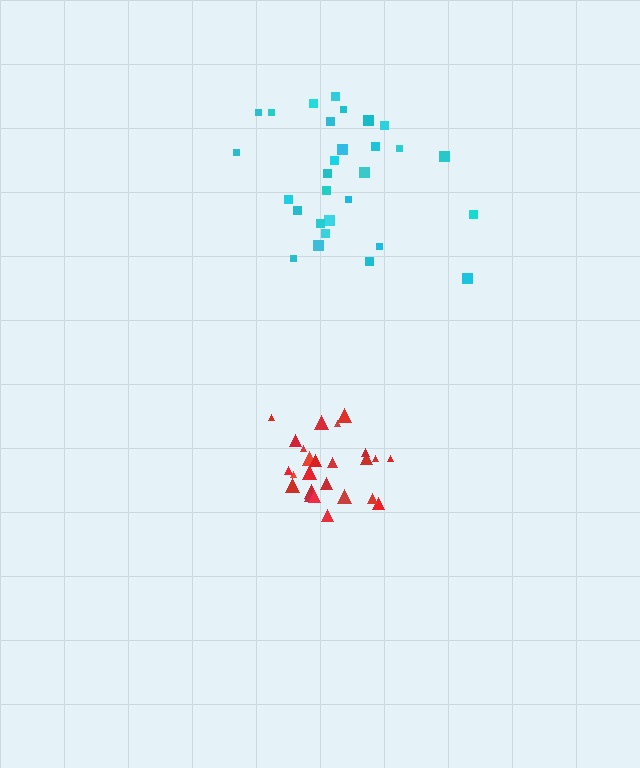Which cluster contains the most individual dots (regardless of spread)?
Cyan (29).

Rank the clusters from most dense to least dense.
red, cyan.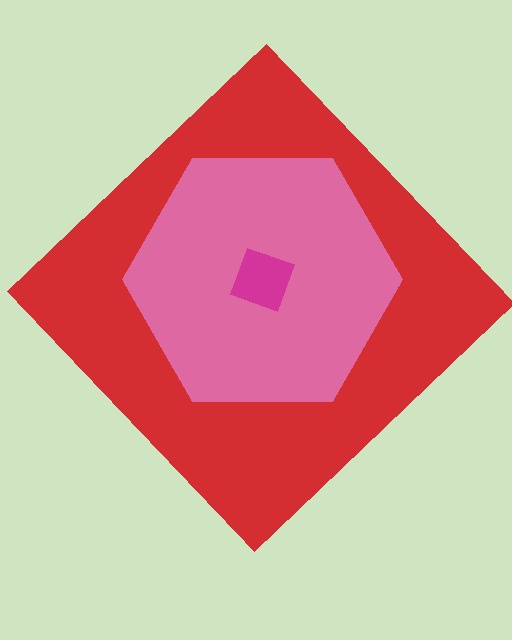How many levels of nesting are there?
3.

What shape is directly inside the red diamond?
The pink hexagon.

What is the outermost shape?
The red diamond.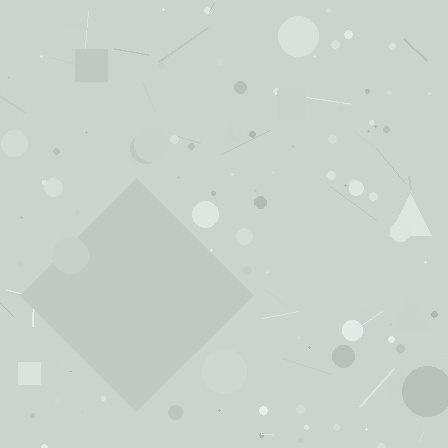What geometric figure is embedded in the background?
A diamond is embedded in the background.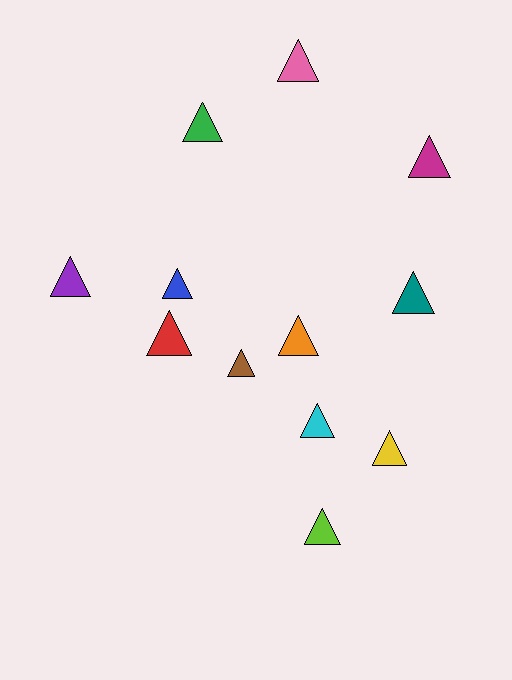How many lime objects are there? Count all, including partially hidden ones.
There is 1 lime object.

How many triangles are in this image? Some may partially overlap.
There are 12 triangles.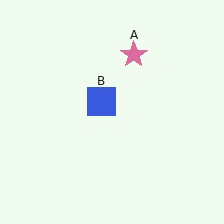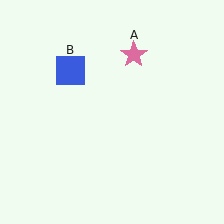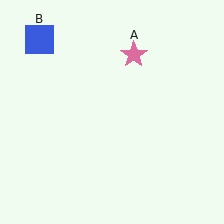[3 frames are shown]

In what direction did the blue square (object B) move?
The blue square (object B) moved up and to the left.